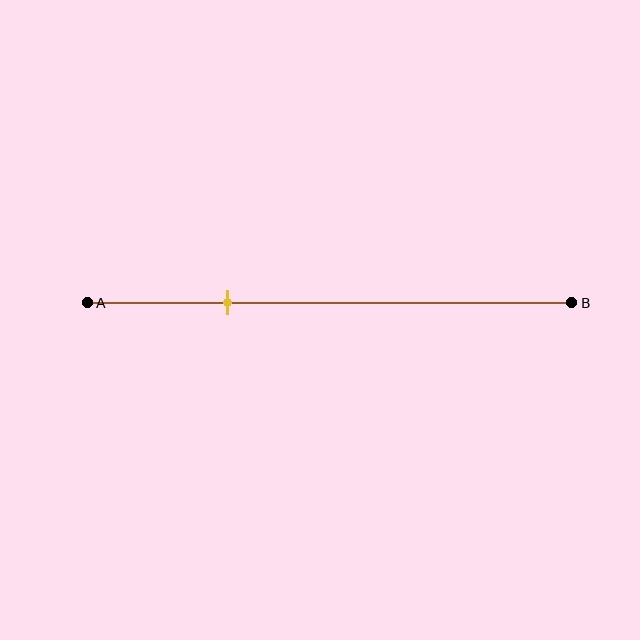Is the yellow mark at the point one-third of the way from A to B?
No, the mark is at about 30% from A, not at the 33% one-third point.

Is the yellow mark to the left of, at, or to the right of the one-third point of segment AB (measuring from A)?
The yellow mark is to the left of the one-third point of segment AB.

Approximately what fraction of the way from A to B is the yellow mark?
The yellow mark is approximately 30% of the way from A to B.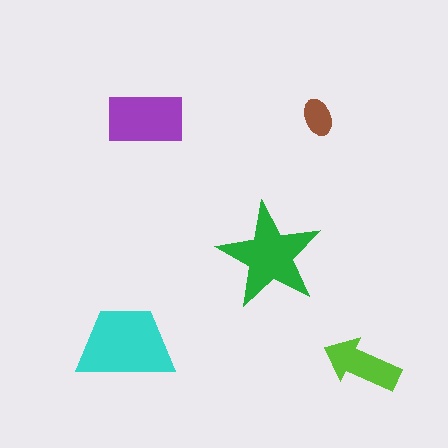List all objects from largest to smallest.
The cyan trapezoid, the green star, the purple rectangle, the lime arrow, the brown ellipse.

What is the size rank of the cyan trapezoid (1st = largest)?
1st.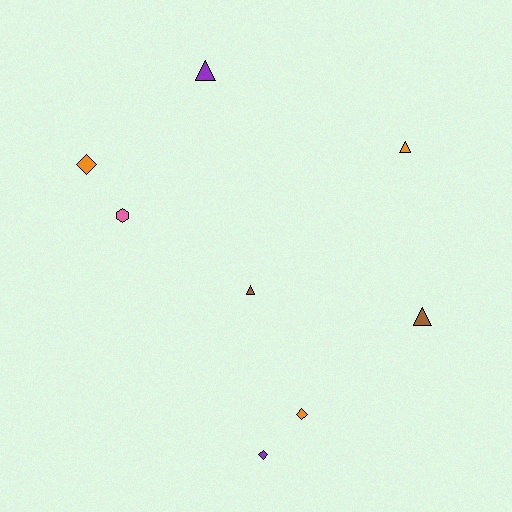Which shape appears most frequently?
Triangle, with 4 objects.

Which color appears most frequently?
Orange, with 3 objects.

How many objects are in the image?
There are 8 objects.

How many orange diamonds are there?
There are 2 orange diamonds.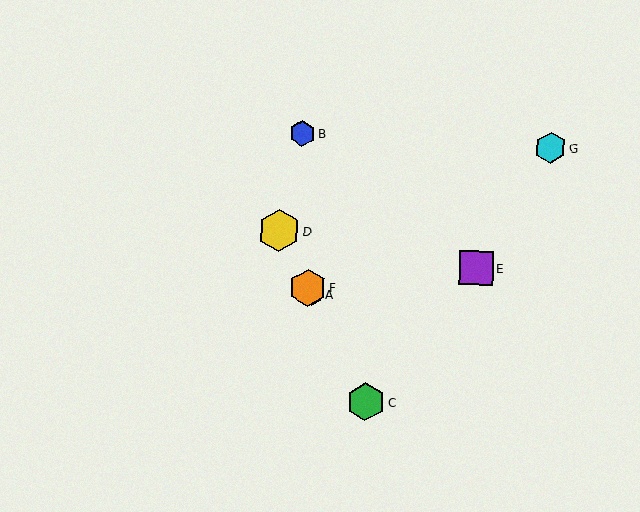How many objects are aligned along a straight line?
4 objects (A, C, D, F) are aligned along a straight line.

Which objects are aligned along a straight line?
Objects A, C, D, F are aligned along a straight line.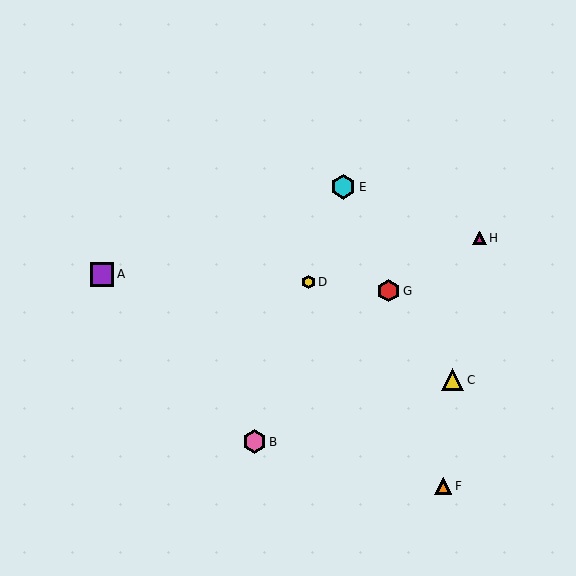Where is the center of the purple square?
The center of the purple square is at (102, 274).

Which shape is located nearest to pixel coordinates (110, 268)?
The purple square (labeled A) at (102, 274) is nearest to that location.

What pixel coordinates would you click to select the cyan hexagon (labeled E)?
Click at (343, 187) to select the cyan hexagon E.